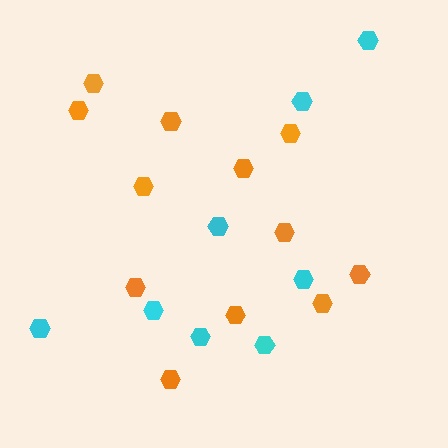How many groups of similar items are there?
There are 2 groups: one group of orange hexagons (12) and one group of cyan hexagons (8).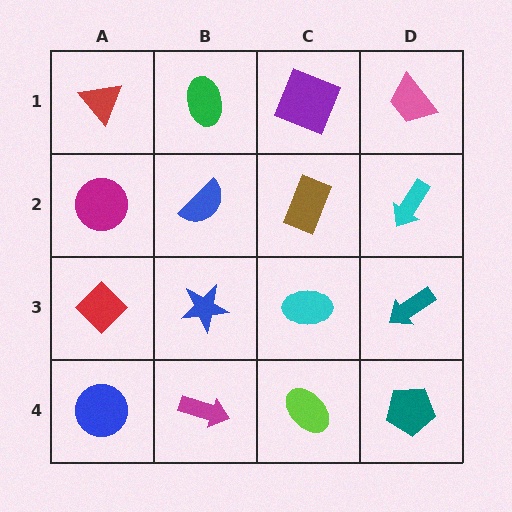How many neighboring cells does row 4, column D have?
2.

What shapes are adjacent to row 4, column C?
A cyan ellipse (row 3, column C), a magenta arrow (row 4, column B), a teal pentagon (row 4, column D).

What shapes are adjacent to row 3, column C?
A brown rectangle (row 2, column C), a lime ellipse (row 4, column C), a blue star (row 3, column B), a teal arrow (row 3, column D).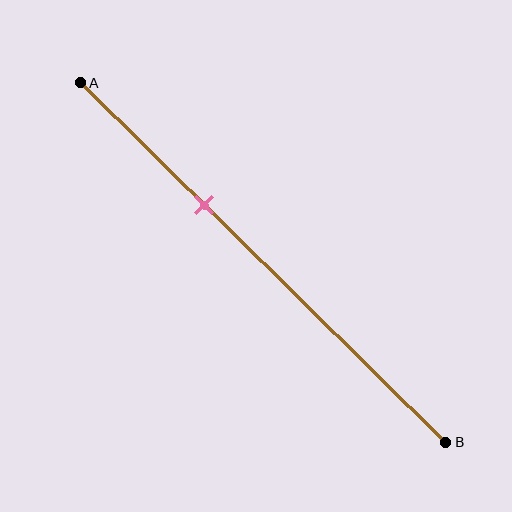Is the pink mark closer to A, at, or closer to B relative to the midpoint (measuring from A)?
The pink mark is closer to point A than the midpoint of segment AB.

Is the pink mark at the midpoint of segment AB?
No, the mark is at about 35% from A, not at the 50% midpoint.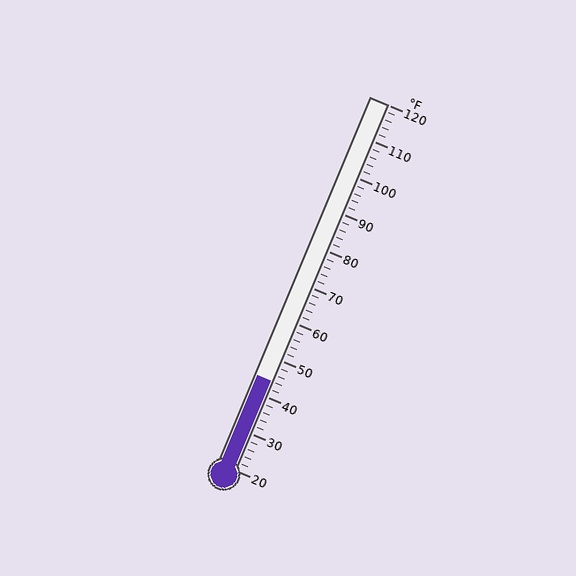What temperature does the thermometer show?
The thermometer shows approximately 44°F.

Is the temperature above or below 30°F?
The temperature is above 30°F.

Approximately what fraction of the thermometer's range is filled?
The thermometer is filled to approximately 25% of its range.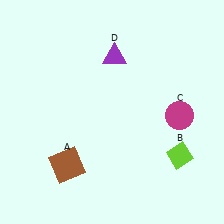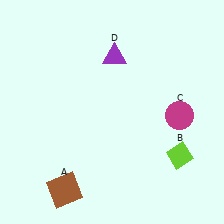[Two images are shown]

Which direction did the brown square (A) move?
The brown square (A) moved down.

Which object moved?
The brown square (A) moved down.